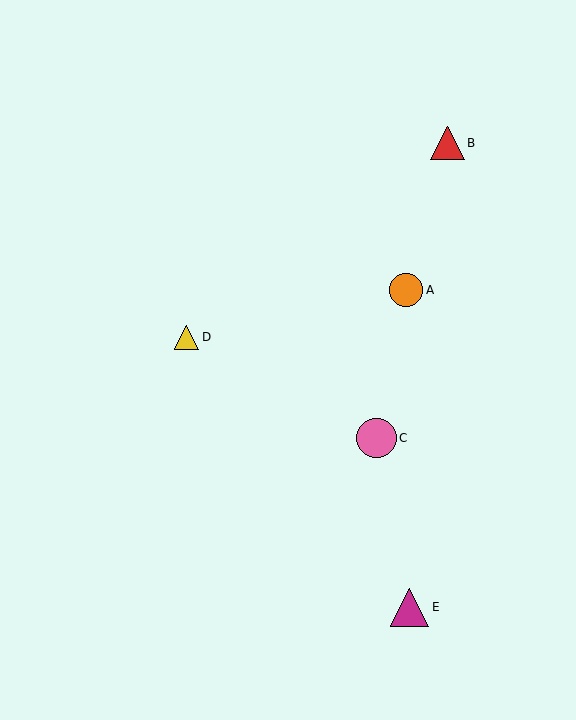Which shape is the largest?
The pink circle (labeled C) is the largest.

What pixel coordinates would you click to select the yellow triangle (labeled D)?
Click at (187, 337) to select the yellow triangle D.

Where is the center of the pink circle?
The center of the pink circle is at (377, 438).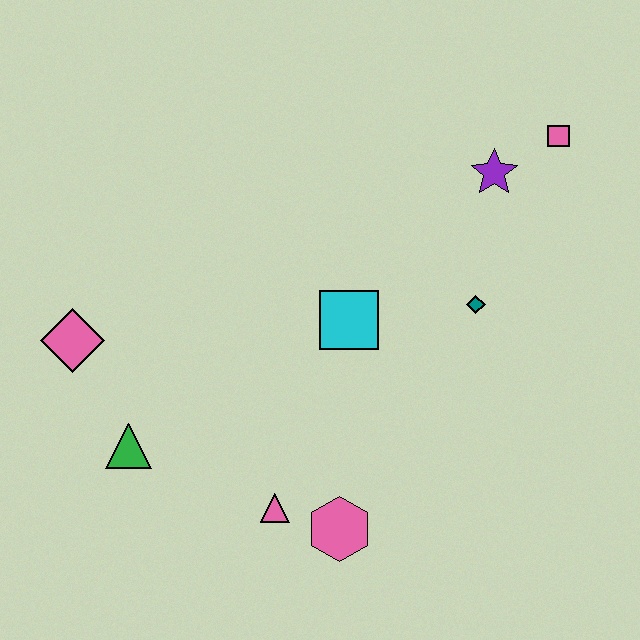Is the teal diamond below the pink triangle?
No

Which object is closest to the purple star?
The pink square is closest to the purple star.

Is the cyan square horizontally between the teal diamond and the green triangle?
Yes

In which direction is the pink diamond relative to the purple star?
The pink diamond is to the left of the purple star.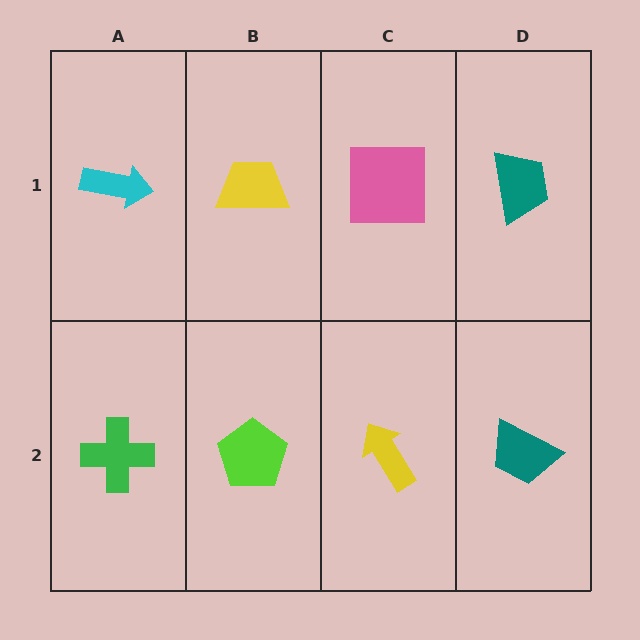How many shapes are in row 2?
4 shapes.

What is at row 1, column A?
A cyan arrow.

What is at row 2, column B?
A lime pentagon.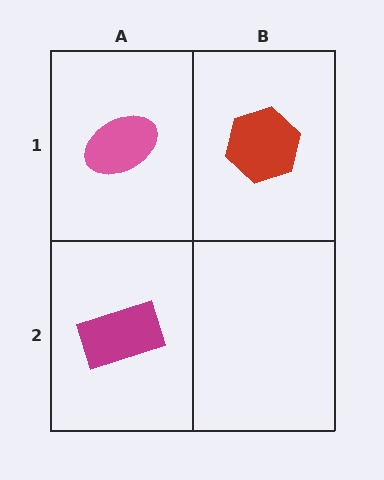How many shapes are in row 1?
2 shapes.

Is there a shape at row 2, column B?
No, that cell is empty.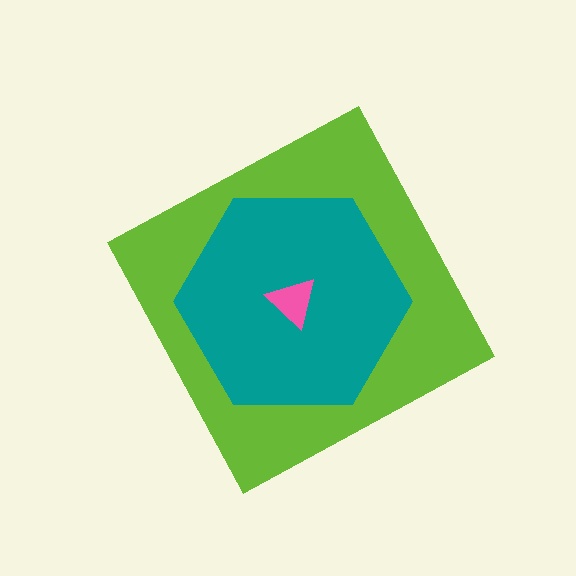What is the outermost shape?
The lime diamond.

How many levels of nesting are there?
3.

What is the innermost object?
The pink triangle.